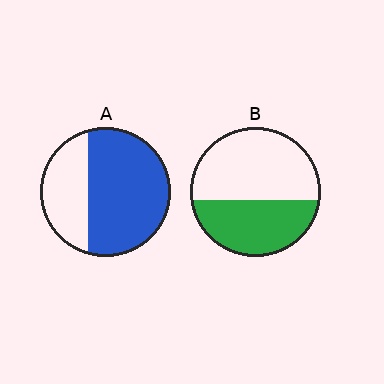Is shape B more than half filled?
No.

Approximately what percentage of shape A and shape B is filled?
A is approximately 65% and B is approximately 40%.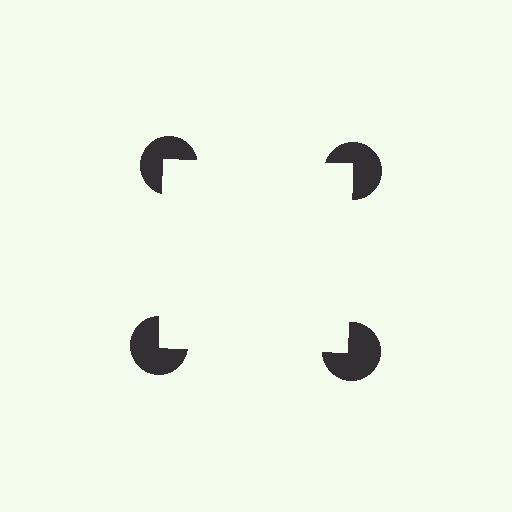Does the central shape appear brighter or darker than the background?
It typically appears slightly brighter than the background, even though no actual brightness change is drawn.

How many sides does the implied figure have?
4 sides.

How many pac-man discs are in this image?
There are 4 — one at each vertex of the illusory square.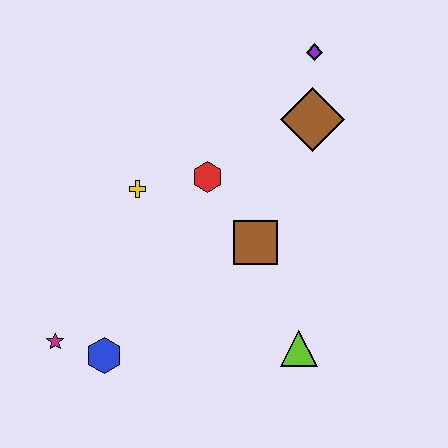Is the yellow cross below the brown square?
No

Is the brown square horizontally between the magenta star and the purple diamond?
Yes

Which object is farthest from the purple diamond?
The magenta star is farthest from the purple diamond.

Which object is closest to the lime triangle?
The brown square is closest to the lime triangle.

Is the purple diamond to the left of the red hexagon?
No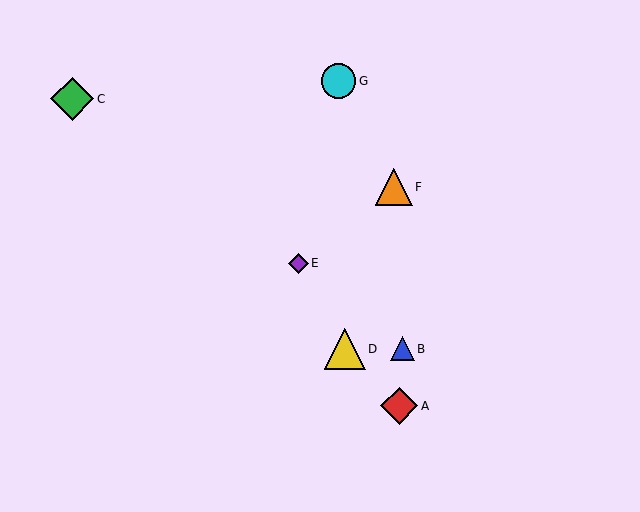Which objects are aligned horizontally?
Objects B, D are aligned horizontally.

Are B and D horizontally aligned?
Yes, both are at y≈349.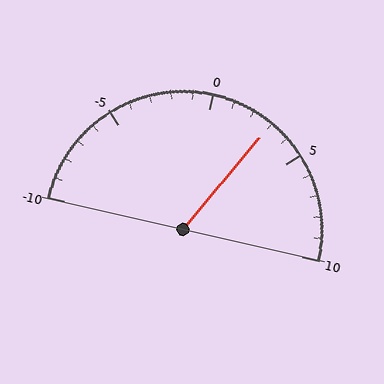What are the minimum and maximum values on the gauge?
The gauge ranges from -10 to 10.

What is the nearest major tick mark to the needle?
The nearest major tick mark is 5.